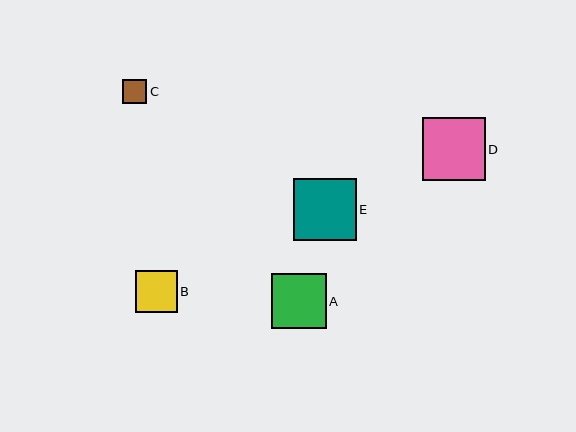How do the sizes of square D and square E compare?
Square D and square E are approximately the same size.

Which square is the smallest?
Square C is the smallest with a size of approximately 24 pixels.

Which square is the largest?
Square D is the largest with a size of approximately 63 pixels.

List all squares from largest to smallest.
From largest to smallest: D, E, A, B, C.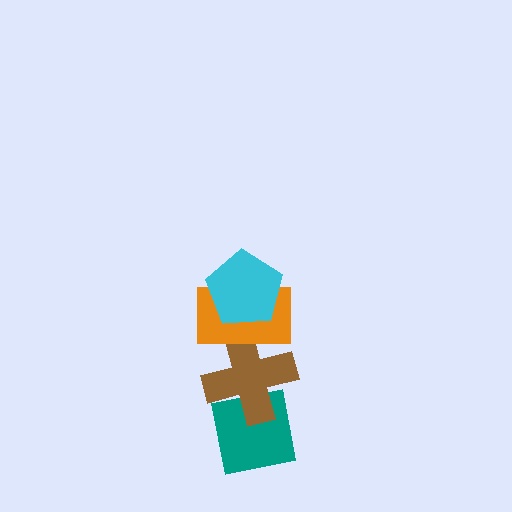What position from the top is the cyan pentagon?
The cyan pentagon is 1st from the top.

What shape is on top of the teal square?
The brown cross is on top of the teal square.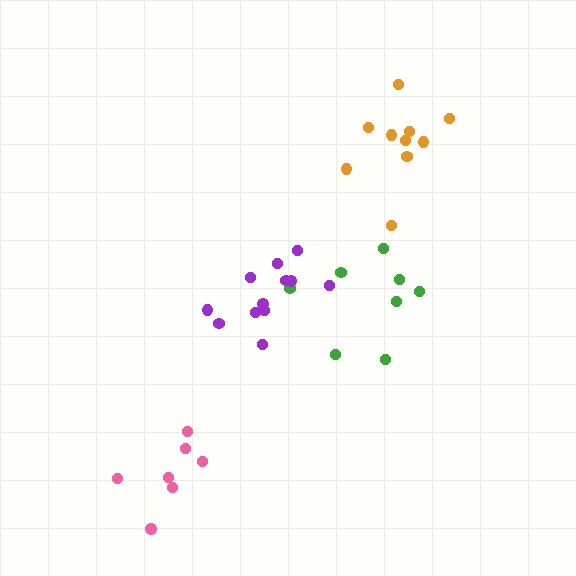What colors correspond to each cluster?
The clusters are colored: pink, orange, green, purple.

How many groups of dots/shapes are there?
There are 4 groups.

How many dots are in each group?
Group 1: 7 dots, Group 2: 10 dots, Group 3: 8 dots, Group 4: 12 dots (37 total).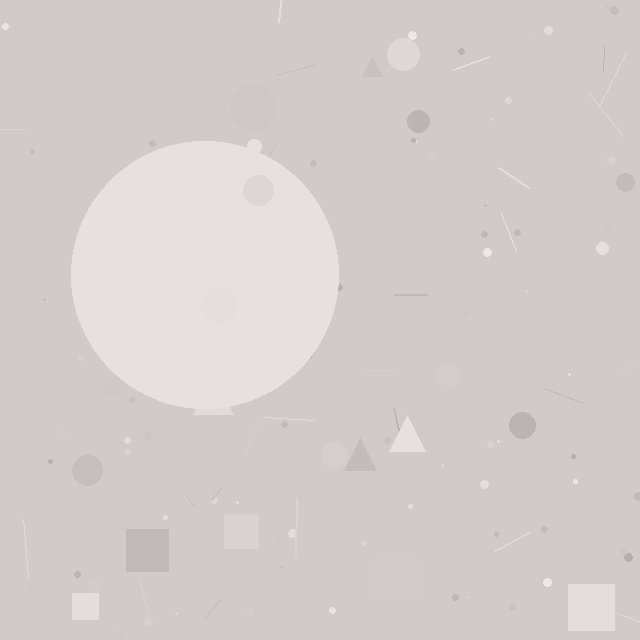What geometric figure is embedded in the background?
A circle is embedded in the background.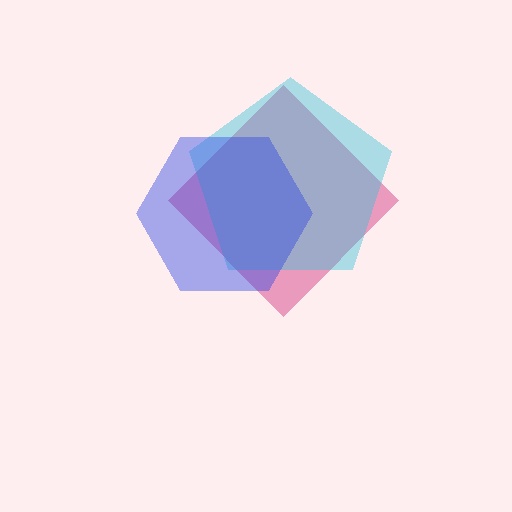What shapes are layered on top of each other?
The layered shapes are: a pink diamond, a cyan pentagon, a blue hexagon.